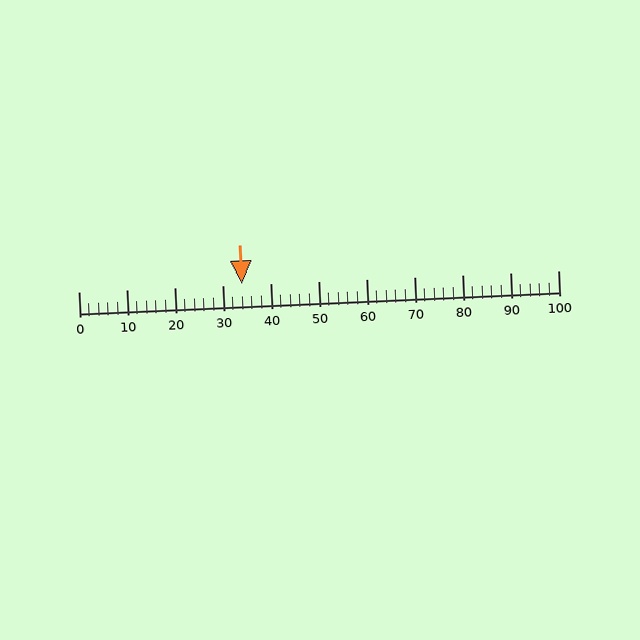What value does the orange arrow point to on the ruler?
The orange arrow points to approximately 34.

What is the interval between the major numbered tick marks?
The major tick marks are spaced 10 units apart.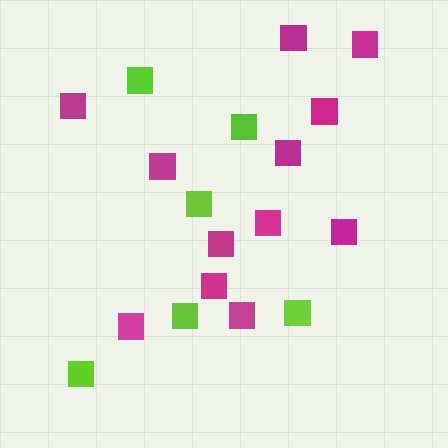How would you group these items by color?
There are 2 groups: one group of magenta squares (12) and one group of lime squares (6).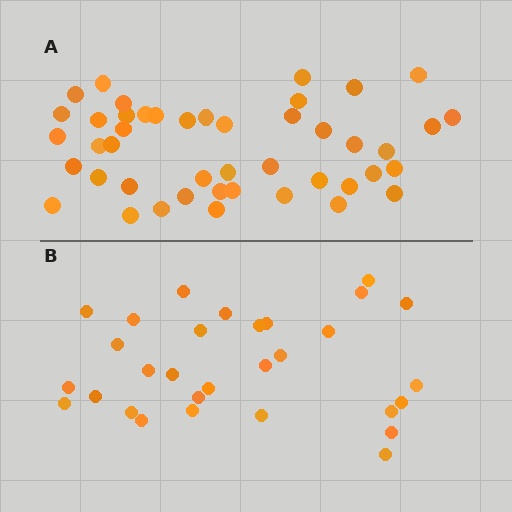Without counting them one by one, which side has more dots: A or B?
Region A (the top region) has more dots.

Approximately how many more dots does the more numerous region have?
Region A has approximately 15 more dots than region B.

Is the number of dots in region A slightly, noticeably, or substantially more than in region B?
Region A has substantially more. The ratio is roughly 1.5 to 1.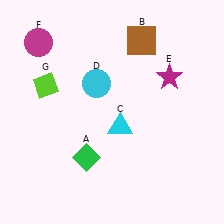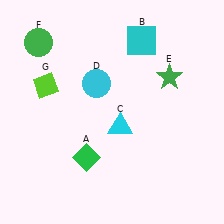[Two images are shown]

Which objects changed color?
B changed from brown to cyan. E changed from magenta to green. F changed from magenta to green.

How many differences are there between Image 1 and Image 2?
There are 3 differences between the two images.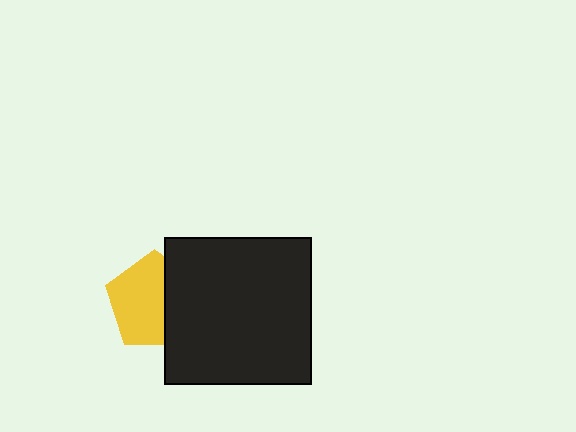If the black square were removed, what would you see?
You would see the complete yellow pentagon.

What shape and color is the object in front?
The object in front is a black square.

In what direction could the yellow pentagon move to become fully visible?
The yellow pentagon could move left. That would shift it out from behind the black square entirely.